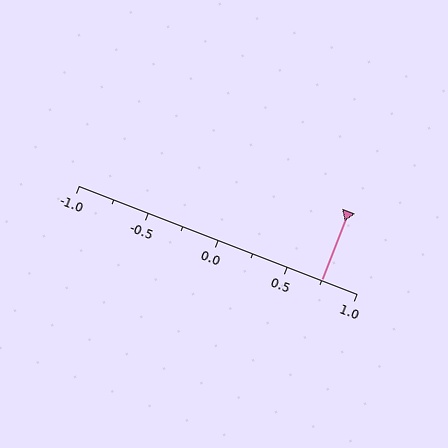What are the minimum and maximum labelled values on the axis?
The axis runs from -1.0 to 1.0.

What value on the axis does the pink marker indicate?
The marker indicates approximately 0.75.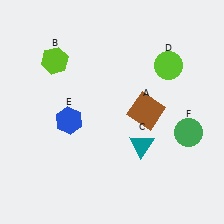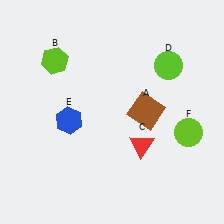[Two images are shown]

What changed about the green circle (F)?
In Image 1, F is green. In Image 2, it changed to lime.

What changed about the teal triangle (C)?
In Image 1, C is teal. In Image 2, it changed to red.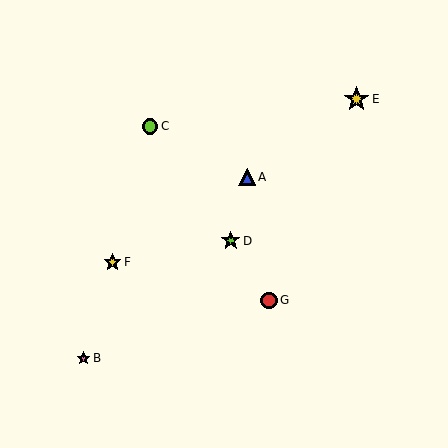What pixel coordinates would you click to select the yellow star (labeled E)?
Click at (357, 99) to select the yellow star E.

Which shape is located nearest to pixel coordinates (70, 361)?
The pink star (labeled B) at (84, 358) is nearest to that location.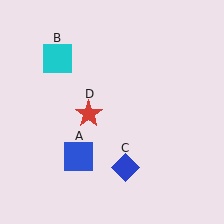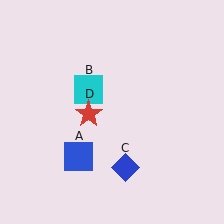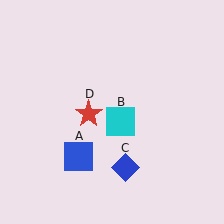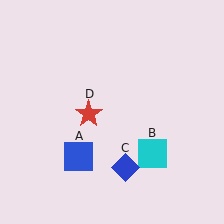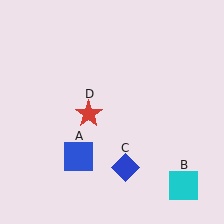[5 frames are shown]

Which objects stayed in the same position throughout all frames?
Blue square (object A) and blue diamond (object C) and red star (object D) remained stationary.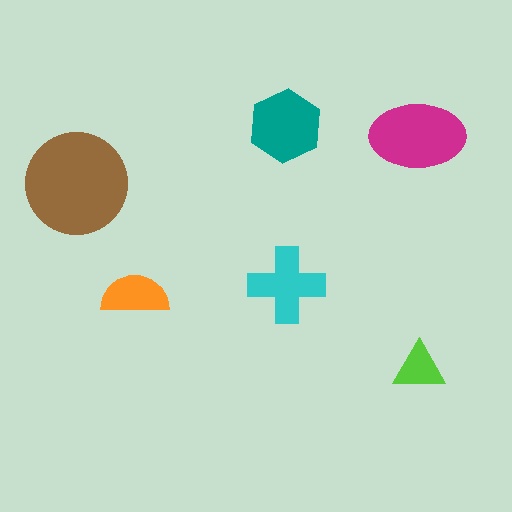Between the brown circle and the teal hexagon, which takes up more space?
The brown circle.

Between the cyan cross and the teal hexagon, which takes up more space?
The teal hexagon.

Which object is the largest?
The brown circle.